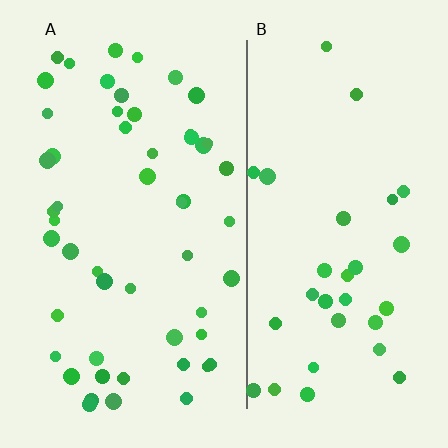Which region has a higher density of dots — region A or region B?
A (the left).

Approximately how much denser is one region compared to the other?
Approximately 1.7× — region A over region B.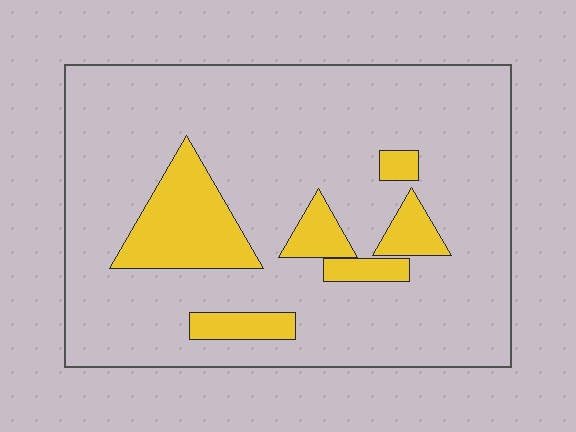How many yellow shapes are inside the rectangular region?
6.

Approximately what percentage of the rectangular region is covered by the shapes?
Approximately 15%.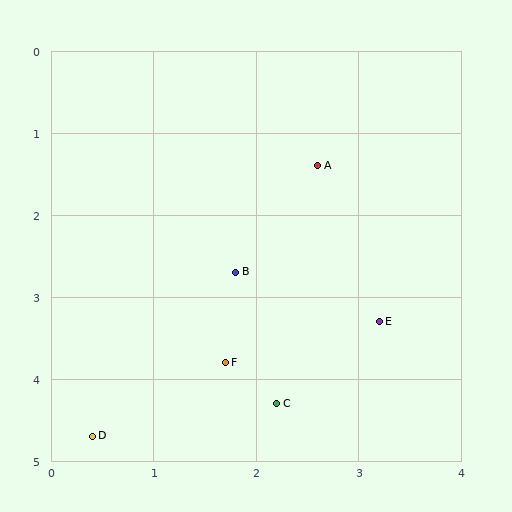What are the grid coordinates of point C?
Point C is at approximately (2.2, 4.3).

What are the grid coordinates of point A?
Point A is at approximately (2.6, 1.4).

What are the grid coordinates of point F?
Point F is at approximately (1.7, 3.8).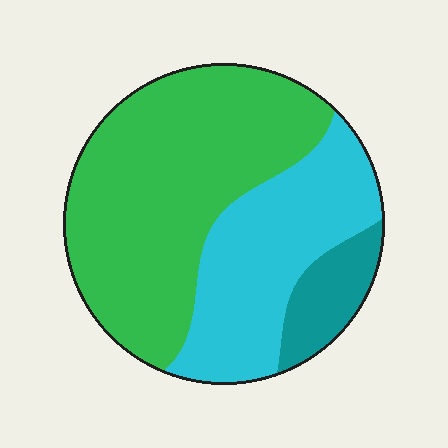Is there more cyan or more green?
Green.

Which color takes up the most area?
Green, at roughly 55%.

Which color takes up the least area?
Teal, at roughly 10%.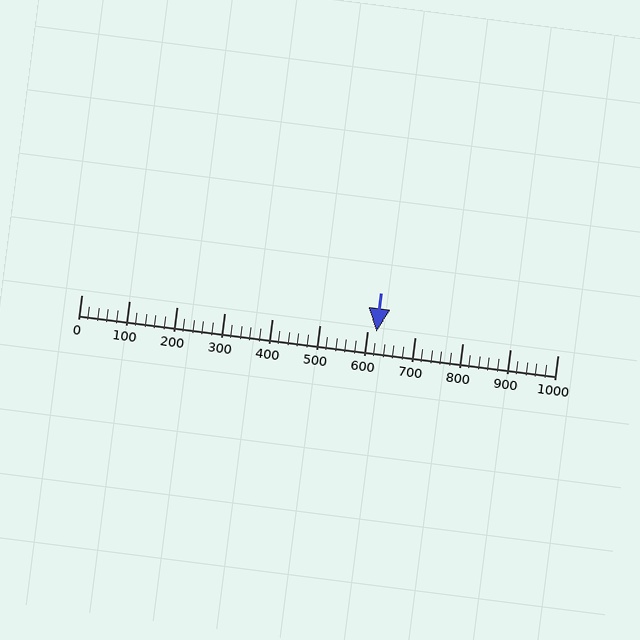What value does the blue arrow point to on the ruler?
The blue arrow points to approximately 620.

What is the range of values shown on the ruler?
The ruler shows values from 0 to 1000.